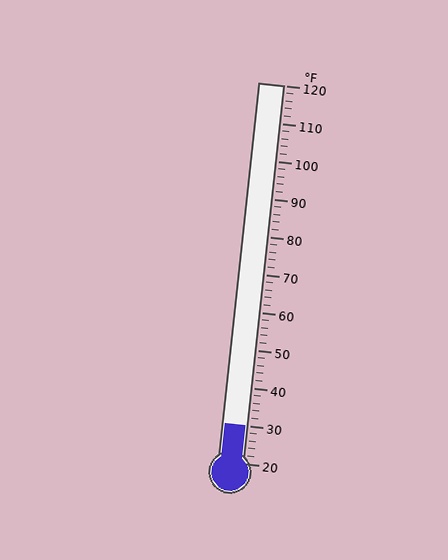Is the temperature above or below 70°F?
The temperature is below 70°F.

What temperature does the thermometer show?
The thermometer shows approximately 30°F.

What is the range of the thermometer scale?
The thermometer scale ranges from 20°F to 120°F.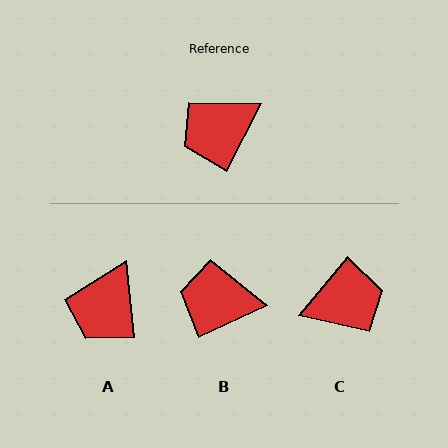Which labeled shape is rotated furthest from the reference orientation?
C, about 167 degrees away.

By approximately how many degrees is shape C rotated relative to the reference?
Approximately 167 degrees counter-clockwise.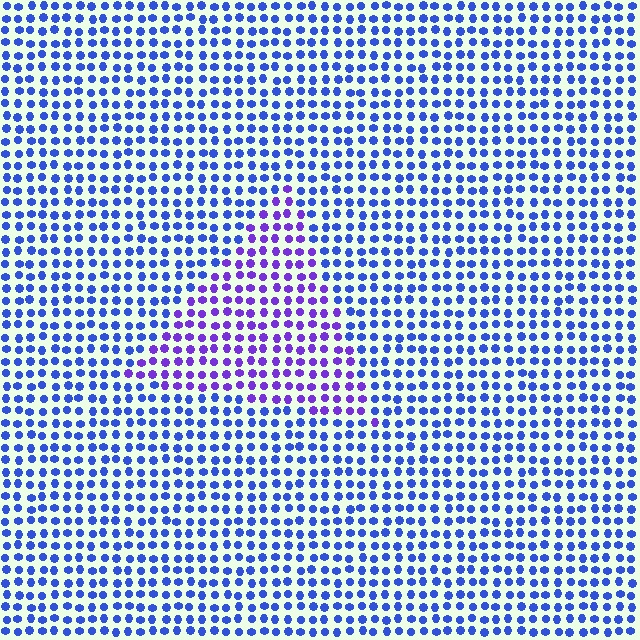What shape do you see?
I see a triangle.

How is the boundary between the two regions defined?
The boundary is defined purely by a slight shift in hue (about 37 degrees). Spacing, size, and orientation are identical on both sides.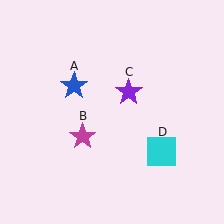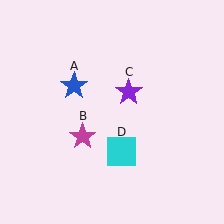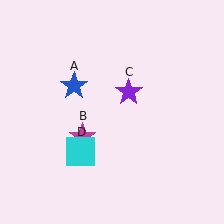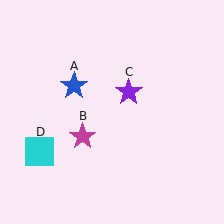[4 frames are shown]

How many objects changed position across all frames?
1 object changed position: cyan square (object D).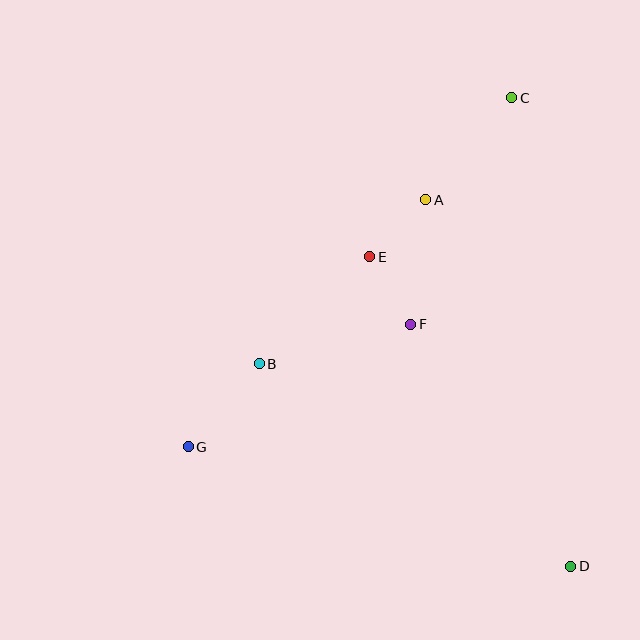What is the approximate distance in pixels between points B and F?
The distance between B and F is approximately 156 pixels.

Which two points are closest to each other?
Points E and F are closest to each other.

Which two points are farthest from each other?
Points C and G are farthest from each other.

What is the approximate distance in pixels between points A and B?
The distance between A and B is approximately 234 pixels.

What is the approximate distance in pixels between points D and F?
The distance between D and F is approximately 290 pixels.